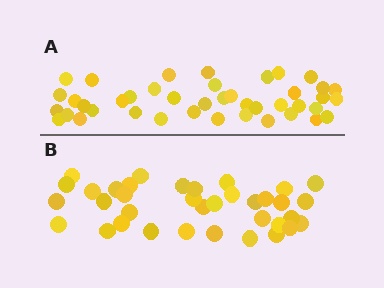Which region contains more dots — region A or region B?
Region A (the top region) has more dots.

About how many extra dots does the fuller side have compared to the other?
Region A has about 6 more dots than region B.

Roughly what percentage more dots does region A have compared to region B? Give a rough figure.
About 15% more.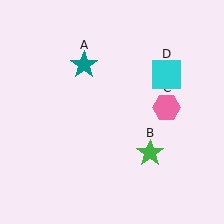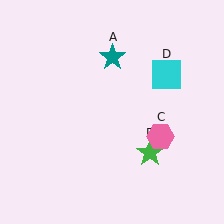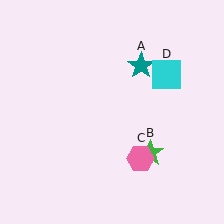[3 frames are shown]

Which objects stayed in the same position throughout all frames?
Green star (object B) and cyan square (object D) remained stationary.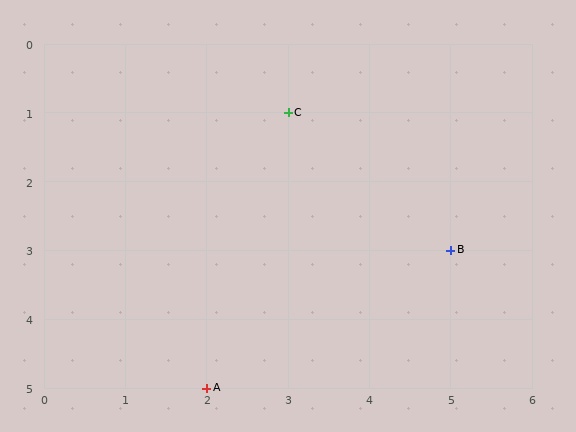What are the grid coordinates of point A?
Point A is at grid coordinates (2, 5).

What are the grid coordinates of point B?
Point B is at grid coordinates (5, 3).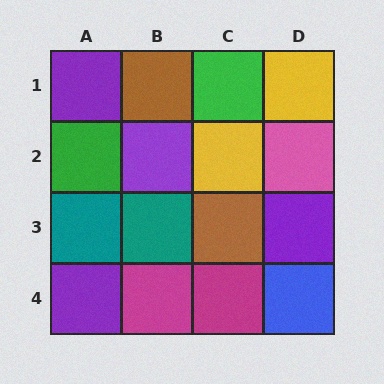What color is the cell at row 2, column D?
Pink.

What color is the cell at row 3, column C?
Brown.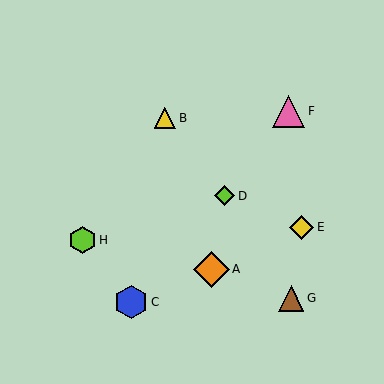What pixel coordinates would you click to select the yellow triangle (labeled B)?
Click at (165, 118) to select the yellow triangle B.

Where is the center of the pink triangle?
The center of the pink triangle is at (289, 111).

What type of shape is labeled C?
Shape C is a blue hexagon.